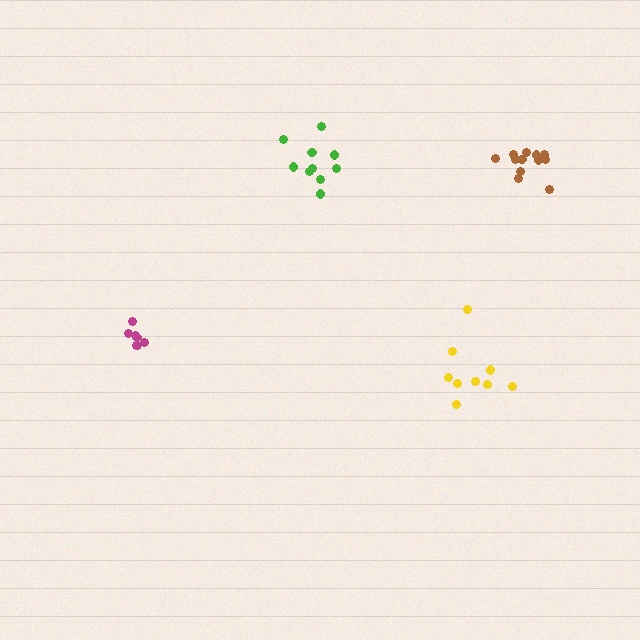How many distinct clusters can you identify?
There are 4 distinct clusters.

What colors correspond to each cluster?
The clusters are colored: brown, magenta, green, yellow.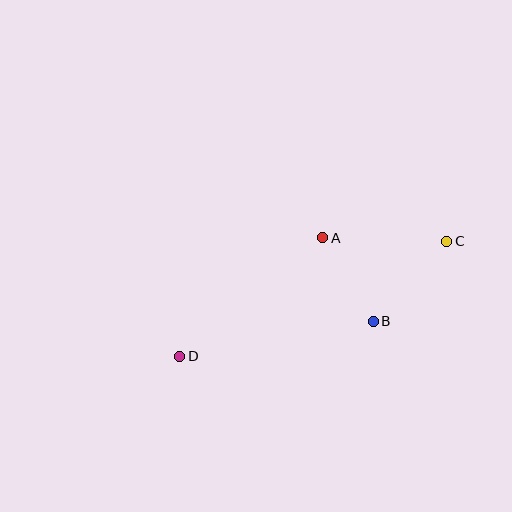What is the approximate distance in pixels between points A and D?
The distance between A and D is approximately 186 pixels.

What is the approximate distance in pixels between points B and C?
The distance between B and C is approximately 109 pixels.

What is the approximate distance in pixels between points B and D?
The distance between B and D is approximately 197 pixels.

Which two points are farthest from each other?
Points C and D are farthest from each other.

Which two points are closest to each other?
Points A and B are closest to each other.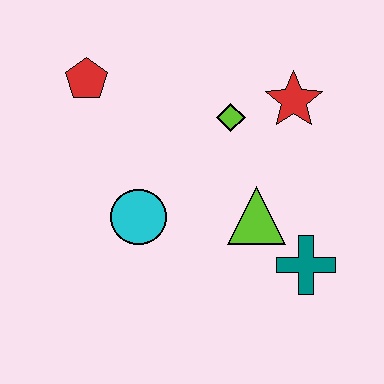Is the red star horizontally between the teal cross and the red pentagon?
Yes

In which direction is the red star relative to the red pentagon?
The red star is to the right of the red pentagon.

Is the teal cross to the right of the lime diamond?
Yes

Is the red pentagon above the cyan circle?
Yes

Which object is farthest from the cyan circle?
The red star is farthest from the cyan circle.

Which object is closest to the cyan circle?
The lime triangle is closest to the cyan circle.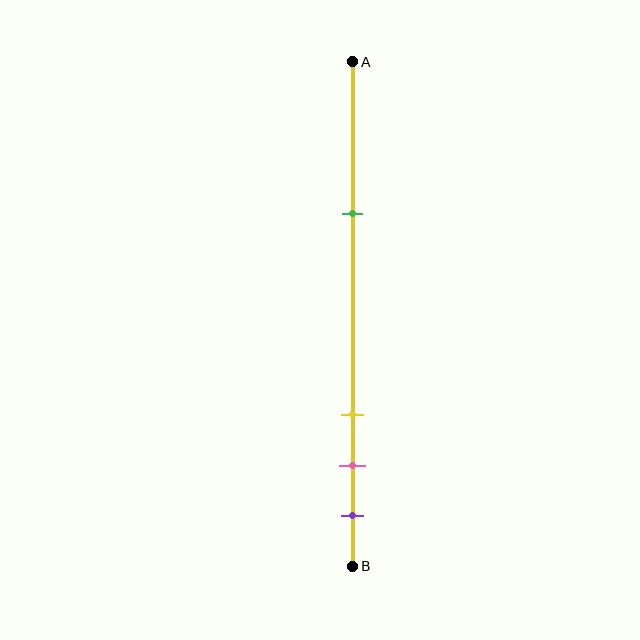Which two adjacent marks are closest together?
The pink and purple marks are the closest adjacent pair.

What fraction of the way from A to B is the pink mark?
The pink mark is approximately 80% (0.8) of the way from A to B.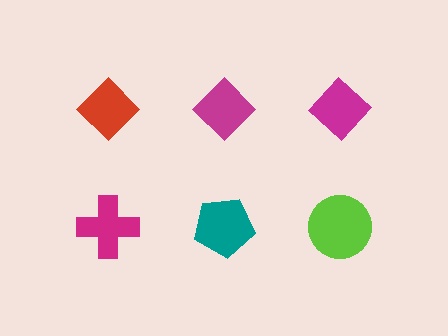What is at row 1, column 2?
A magenta diamond.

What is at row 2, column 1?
A magenta cross.